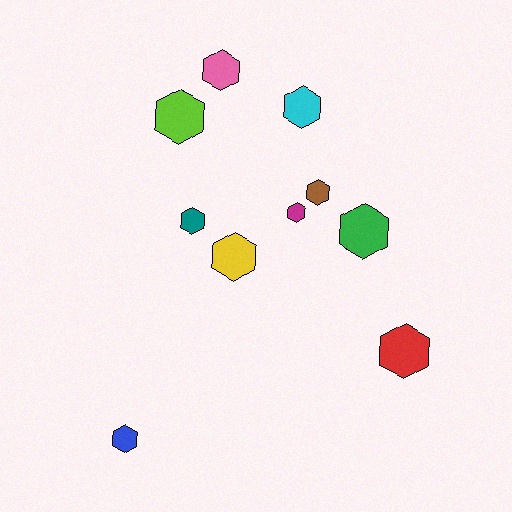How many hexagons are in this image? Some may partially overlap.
There are 10 hexagons.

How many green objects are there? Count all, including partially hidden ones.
There is 1 green object.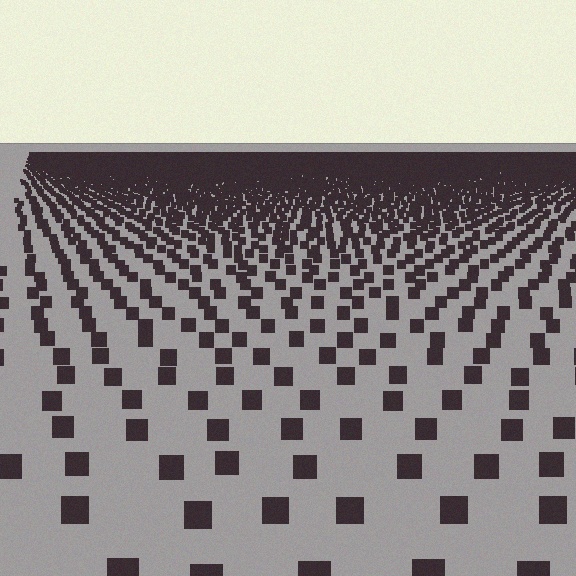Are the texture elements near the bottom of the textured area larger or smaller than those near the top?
Larger. Near the bottom, elements are closer to the viewer and appear at a bigger on-screen size.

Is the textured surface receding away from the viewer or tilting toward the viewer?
The surface is receding away from the viewer. Texture elements get smaller and denser toward the top.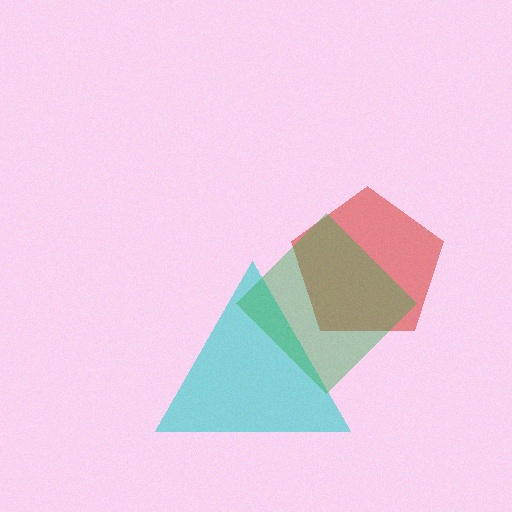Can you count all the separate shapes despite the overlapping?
Yes, there are 3 separate shapes.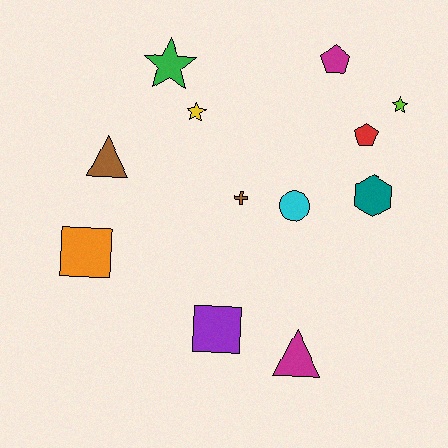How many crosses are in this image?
There is 1 cross.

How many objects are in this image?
There are 12 objects.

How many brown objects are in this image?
There are 2 brown objects.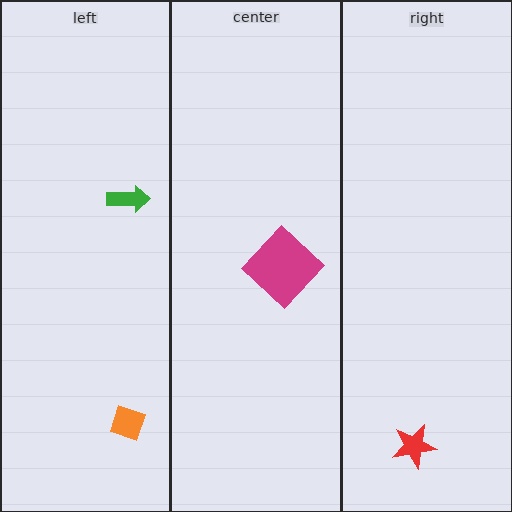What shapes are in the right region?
The red star.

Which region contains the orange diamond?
The left region.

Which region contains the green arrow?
The left region.